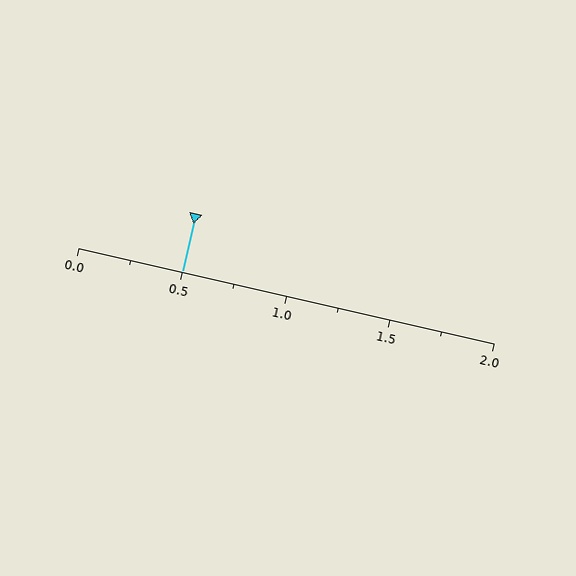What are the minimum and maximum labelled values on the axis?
The axis runs from 0.0 to 2.0.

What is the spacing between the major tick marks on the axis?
The major ticks are spaced 0.5 apart.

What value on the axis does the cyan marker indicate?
The marker indicates approximately 0.5.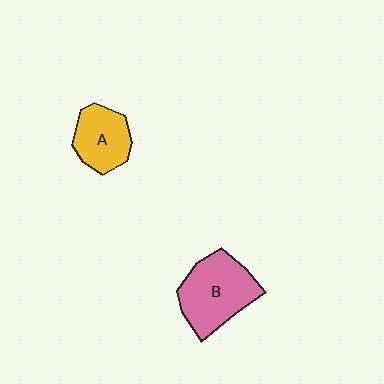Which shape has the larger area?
Shape B (pink).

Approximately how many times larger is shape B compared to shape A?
Approximately 1.5 times.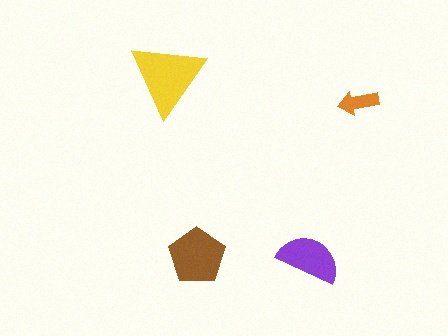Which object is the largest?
The yellow triangle.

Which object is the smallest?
The orange arrow.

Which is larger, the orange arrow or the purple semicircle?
The purple semicircle.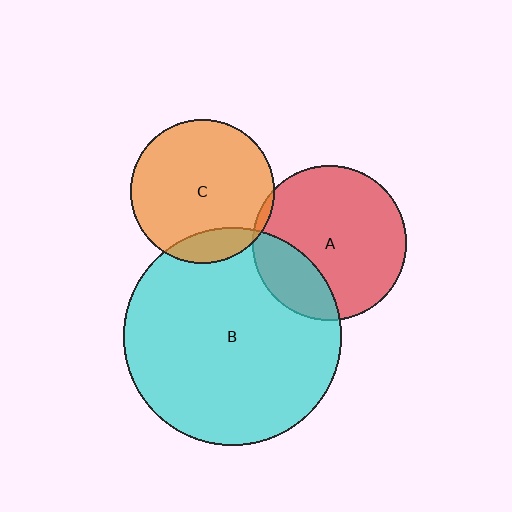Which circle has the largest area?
Circle B (cyan).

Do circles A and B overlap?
Yes.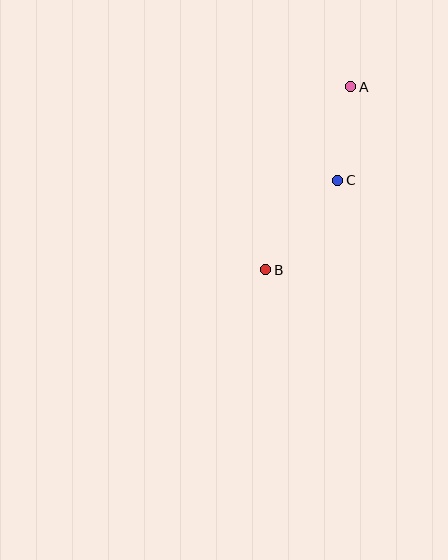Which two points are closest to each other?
Points A and C are closest to each other.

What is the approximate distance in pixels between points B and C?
The distance between B and C is approximately 115 pixels.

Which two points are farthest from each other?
Points A and B are farthest from each other.